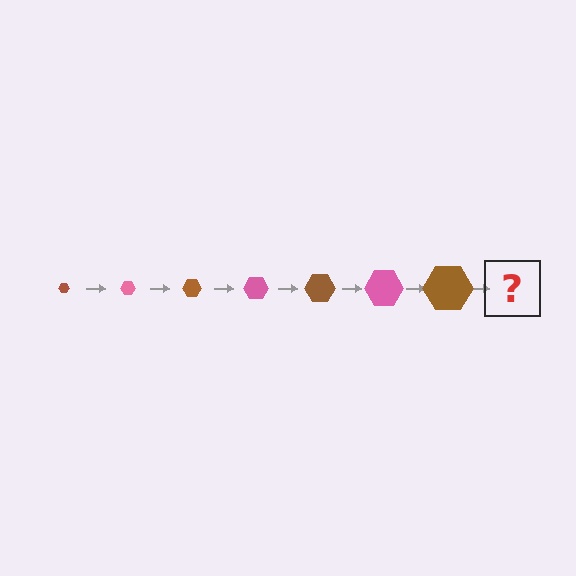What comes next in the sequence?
The next element should be a pink hexagon, larger than the previous one.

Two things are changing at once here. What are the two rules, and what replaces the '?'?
The two rules are that the hexagon grows larger each step and the color cycles through brown and pink. The '?' should be a pink hexagon, larger than the previous one.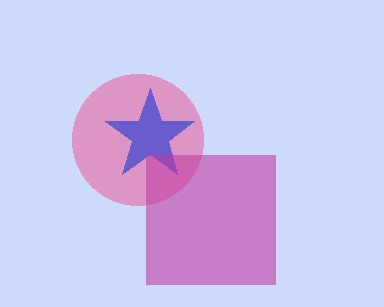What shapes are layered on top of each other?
The layered shapes are: a pink circle, a blue star, a magenta square.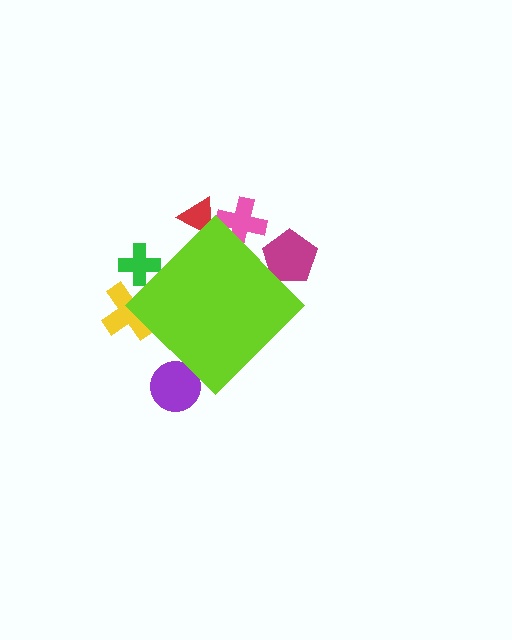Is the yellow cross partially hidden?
Yes, the yellow cross is partially hidden behind the lime diamond.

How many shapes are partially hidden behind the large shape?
6 shapes are partially hidden.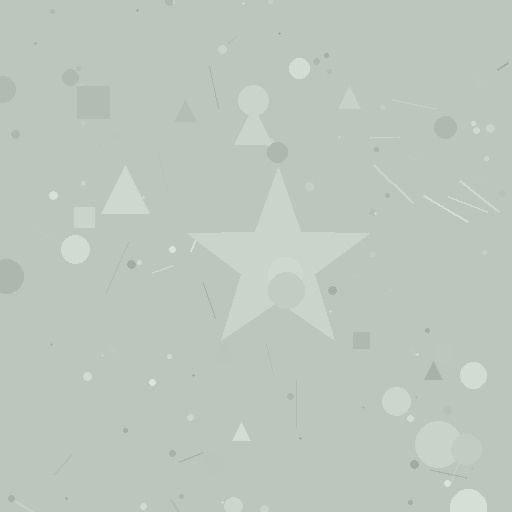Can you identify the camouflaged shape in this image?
The camouflaged shape is a star.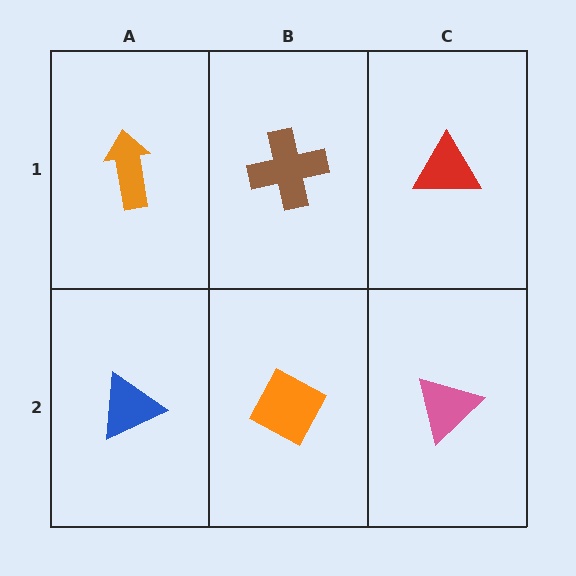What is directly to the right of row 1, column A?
A brown cross.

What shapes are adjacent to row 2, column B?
A brown cross (row 1, column B), a blue triangle (row 2, column A), a pink triangle (row 2, column C).